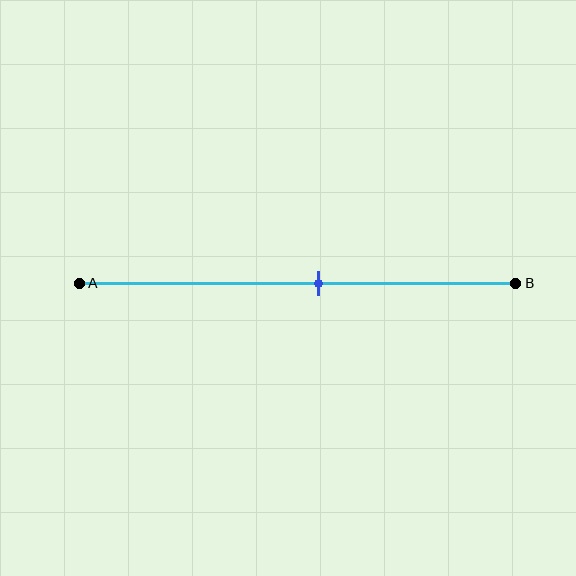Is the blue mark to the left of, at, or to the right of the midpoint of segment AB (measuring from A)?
The blue mark is to the right of the midpoint of segment AB.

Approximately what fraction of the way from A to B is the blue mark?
The blue mark is approximately 55% of the way from A to B.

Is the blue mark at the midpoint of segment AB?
No, the mark is at about 55% from A, not at the 50% midpoint.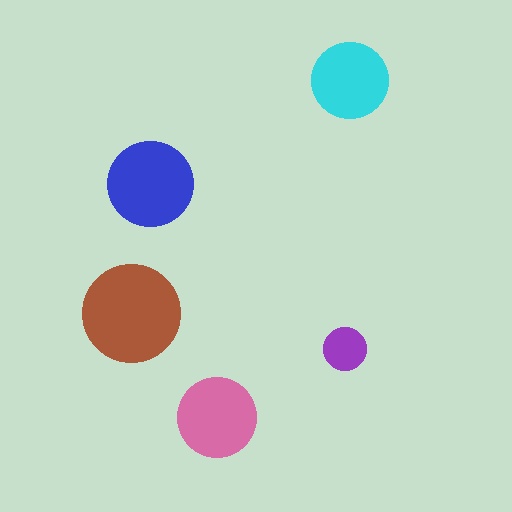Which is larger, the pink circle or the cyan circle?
The pink one.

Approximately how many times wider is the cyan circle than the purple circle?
About 2 times wider.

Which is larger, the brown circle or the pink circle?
The brown one.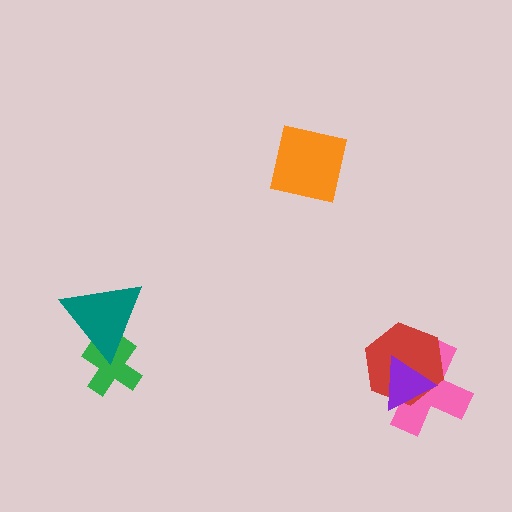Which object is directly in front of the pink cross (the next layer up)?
The red hexagon is directly in front of the pink cross.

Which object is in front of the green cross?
The teal triangle is in front of the green cross.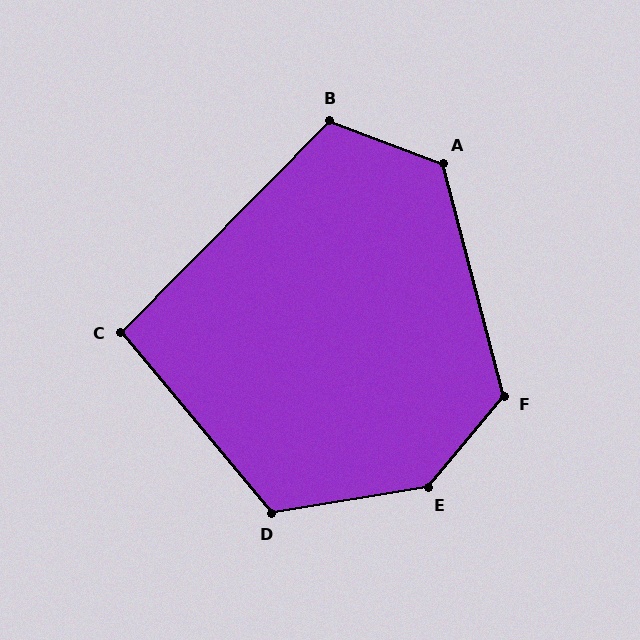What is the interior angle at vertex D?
Approximately 120 degrees (obtuse).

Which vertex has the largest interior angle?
E, at approximately 139 degrees.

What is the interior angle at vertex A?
Approximately 125 degrees (obtuse).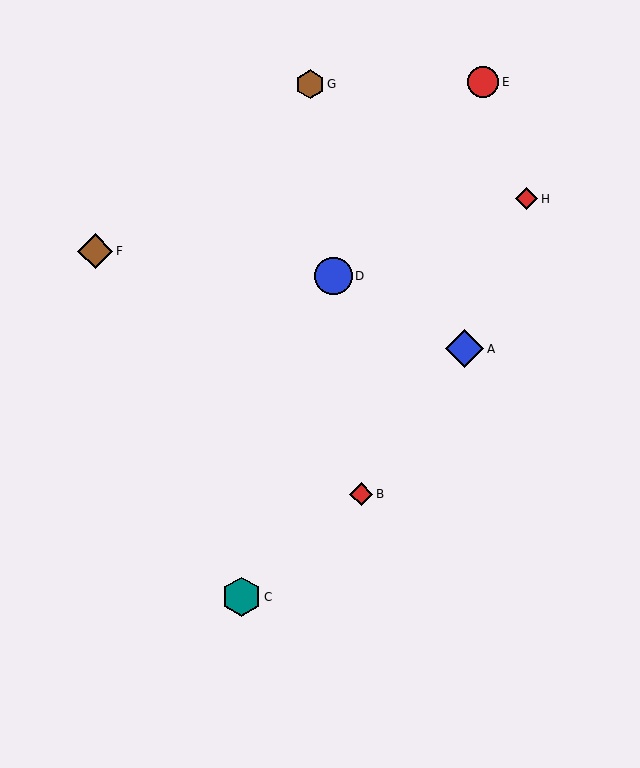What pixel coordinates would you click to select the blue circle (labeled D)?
Click at (333, 276) to select the blue circle D.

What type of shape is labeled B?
Shape B is a red diamond.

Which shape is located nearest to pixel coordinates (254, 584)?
The teal hexagon (labeled C) at (241, 597) is nearest to that location.